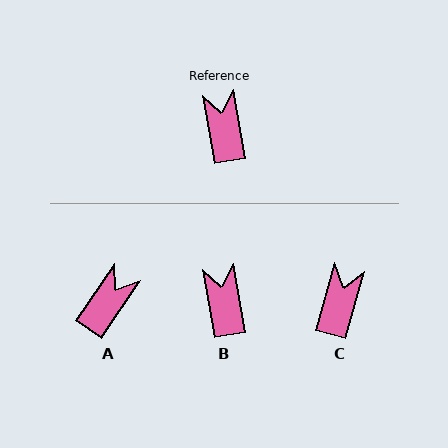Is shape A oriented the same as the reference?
No, it is off by about 45 degrees.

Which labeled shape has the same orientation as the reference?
B.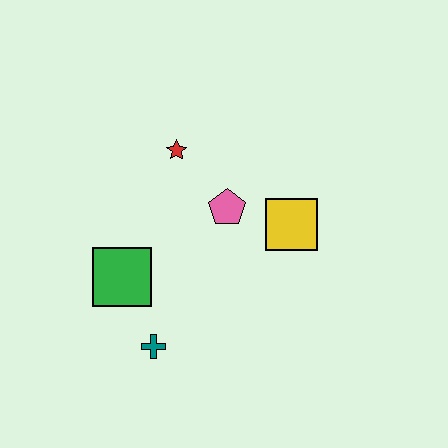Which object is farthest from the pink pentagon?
The teal cross is farthest from the pink pentagon.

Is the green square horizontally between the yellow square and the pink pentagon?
No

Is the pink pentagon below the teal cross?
No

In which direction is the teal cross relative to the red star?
The teal cross is below the red star.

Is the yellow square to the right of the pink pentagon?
Yes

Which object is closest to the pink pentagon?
The yellow square is closest to the pink pentagon.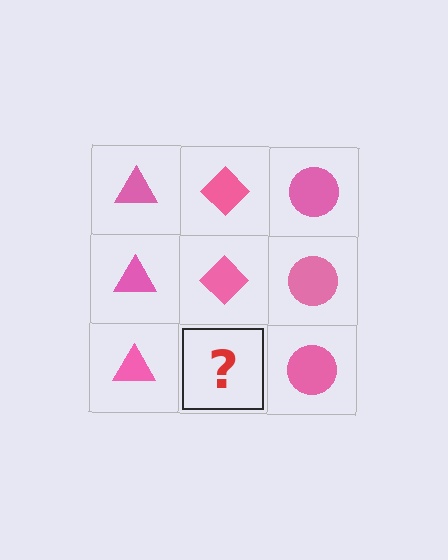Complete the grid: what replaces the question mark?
The question mark should be replaced with a pink diamond.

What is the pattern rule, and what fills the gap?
The rule is that each column has a consistent shape. The gap should be filled with a pink diamond.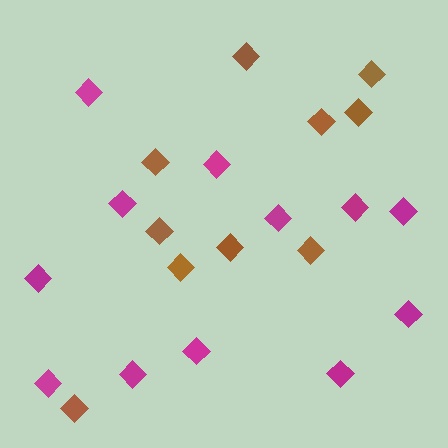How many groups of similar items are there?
There are 2 groups: one group of magenta diamonds (12) and one group of brown diamonds (10).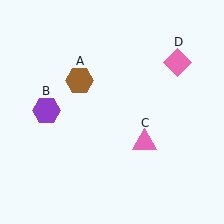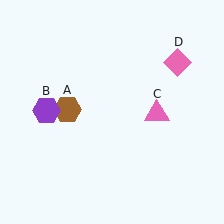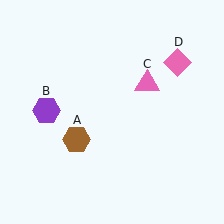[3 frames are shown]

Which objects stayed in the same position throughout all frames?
Purple hexagon (object B) and pink diamond (object D) remained stationary.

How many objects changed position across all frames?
2 objects changed position: brown hexagon (object A), pink triangle (object C).